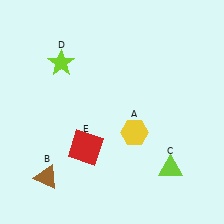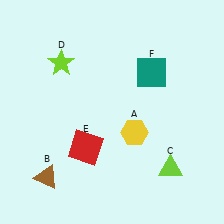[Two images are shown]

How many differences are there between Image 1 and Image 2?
There is 1 difference between the two images.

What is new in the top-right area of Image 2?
A teal square (F) was added in the top-right area of Image 2.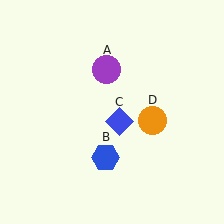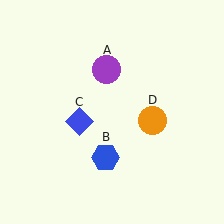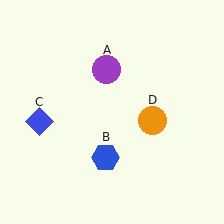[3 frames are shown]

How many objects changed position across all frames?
1 object changed position: blue diamond (object C).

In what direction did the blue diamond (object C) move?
The blue diamond (object C) moved left.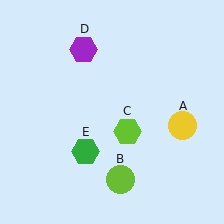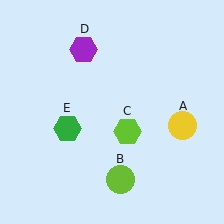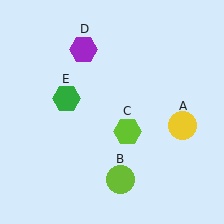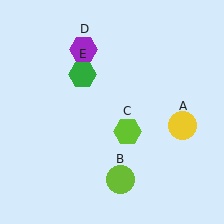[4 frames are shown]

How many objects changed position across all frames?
1 object changed position: green hexagon (object E).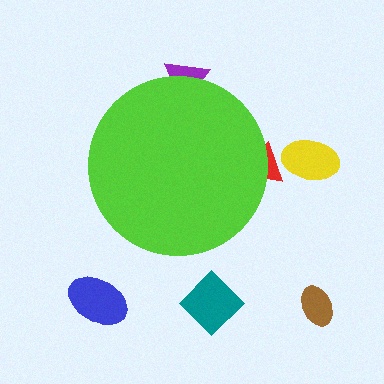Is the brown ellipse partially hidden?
No, the brown ellipse is fully visible.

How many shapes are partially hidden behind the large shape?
2 shapes are partially hidden.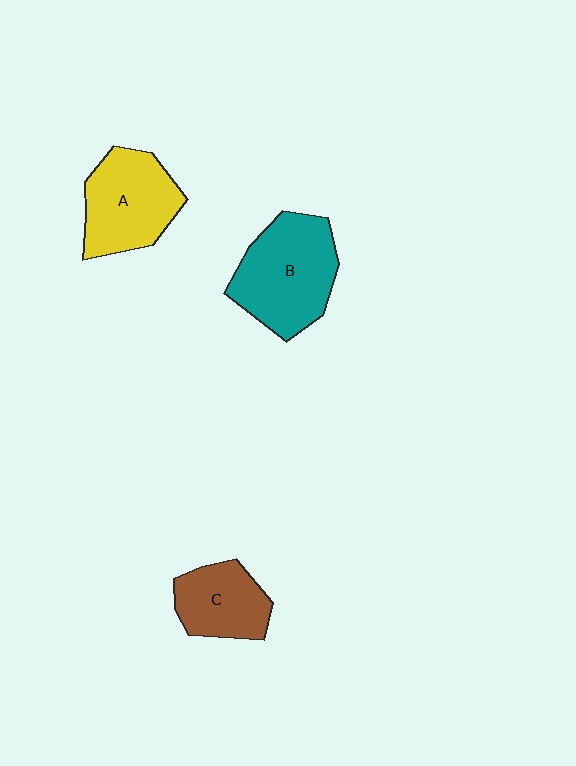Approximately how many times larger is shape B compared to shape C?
Approximately 1.6 times.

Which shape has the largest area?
Shape B (teal).